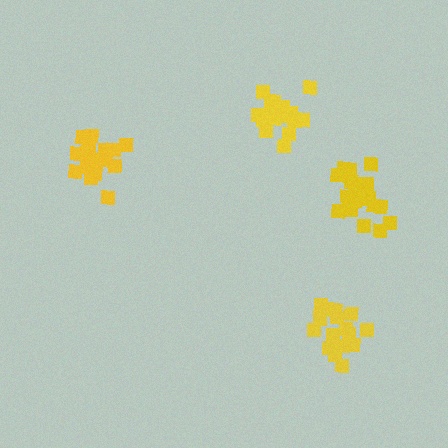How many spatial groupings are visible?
There are 4 spatial groupings.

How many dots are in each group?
Group 1: 19 dots, Group 2: 18 dots, Group 3: 21 dots, Group 4: 16 dots (74 total).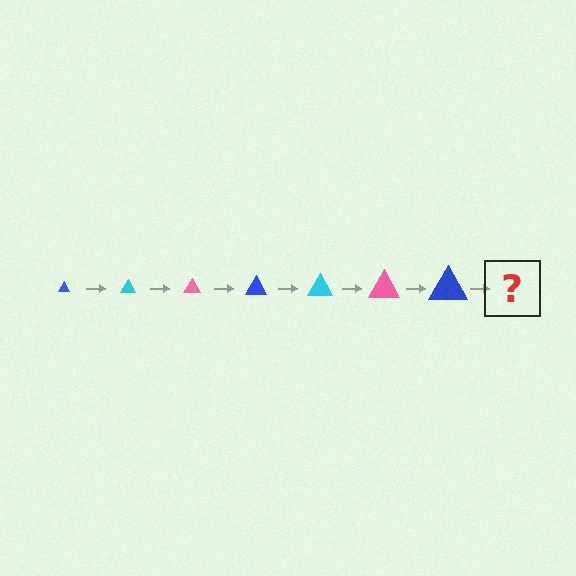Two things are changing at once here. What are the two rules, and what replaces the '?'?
The two rules are that the triangle grows larger each step and the color cycles through blue, cyan, and pink. The '?' should be a cyan triangle, larger than the previous one.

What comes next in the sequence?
The next element should be a cyan triangle, larger than the previous one.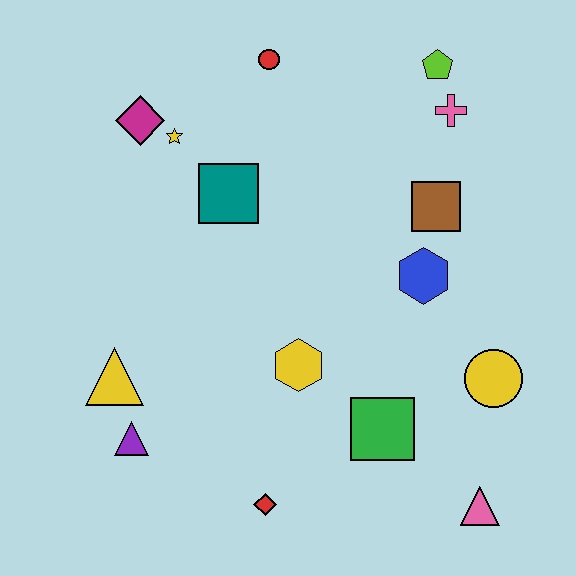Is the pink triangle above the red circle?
No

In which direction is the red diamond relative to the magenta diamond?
The red diamond is below the magenta diamond.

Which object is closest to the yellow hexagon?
The green square is closest to the yellow hexagon.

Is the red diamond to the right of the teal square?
Yes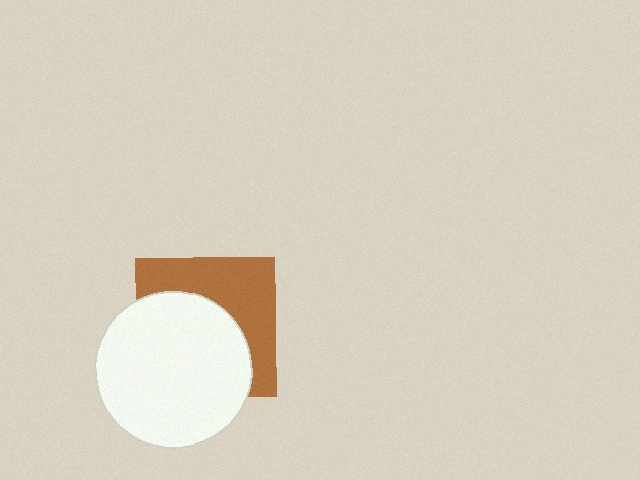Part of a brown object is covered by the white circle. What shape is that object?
It is a square.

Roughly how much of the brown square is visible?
A small part of it is visible (roughly 45%).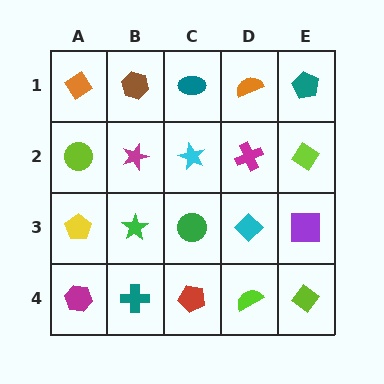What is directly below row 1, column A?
A lime circle.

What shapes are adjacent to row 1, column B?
A magenta star (row 2, column B), an orange diamond (row 1, column A), a teal ellipse (row 1, column C).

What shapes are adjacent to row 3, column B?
A magenta star (row 2, column B), a teal cross (row 4, column B), a yellow pentagon (row 3, column A), a green circle (row 3, column C).